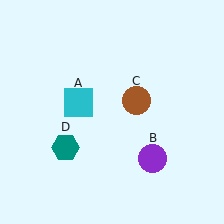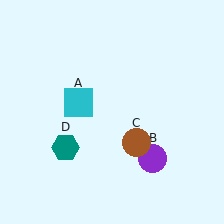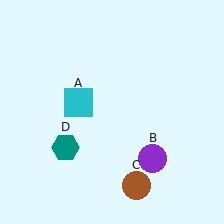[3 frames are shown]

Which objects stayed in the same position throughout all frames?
Cyan square (object A) and purple circle (object B) and teal hexagon (object D) remained stationary.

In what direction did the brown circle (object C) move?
The brown circle (object C) moved down.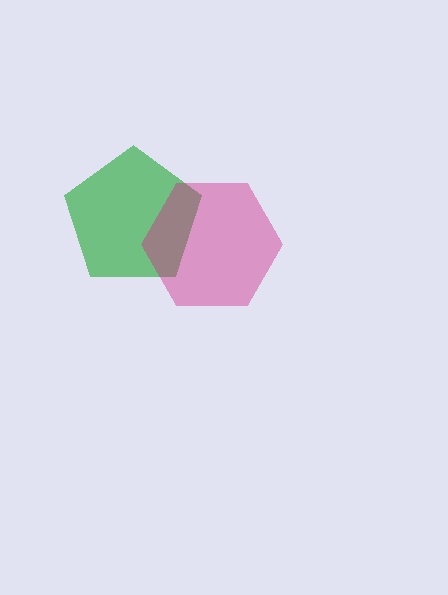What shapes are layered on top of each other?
The layered shapes are: a green pentagon, a magenta hexagon.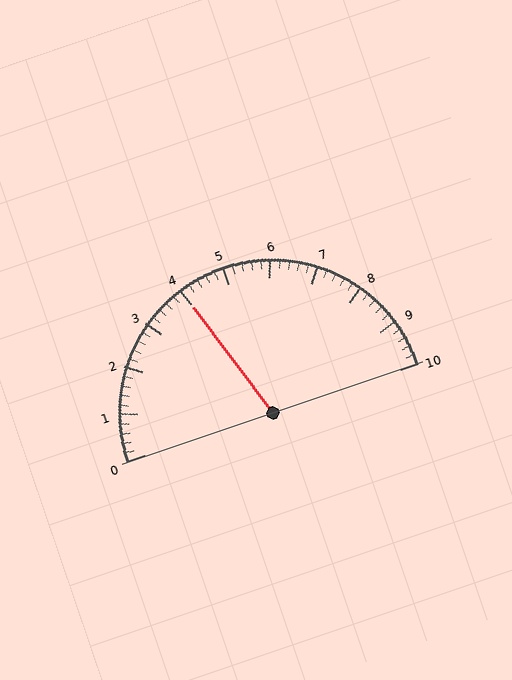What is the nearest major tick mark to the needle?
The nearest major tick mark is 4.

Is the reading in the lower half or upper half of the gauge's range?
The reading is in the lower half of the range (0 to 10).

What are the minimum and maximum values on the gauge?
The gauge ranges from 0 to 10.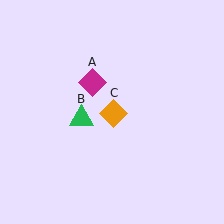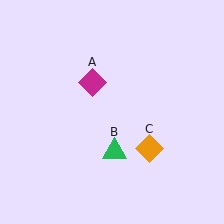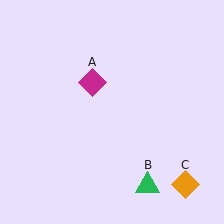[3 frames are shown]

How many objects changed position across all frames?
2 objects changed position: green triangle (object B), orange diamond (object C).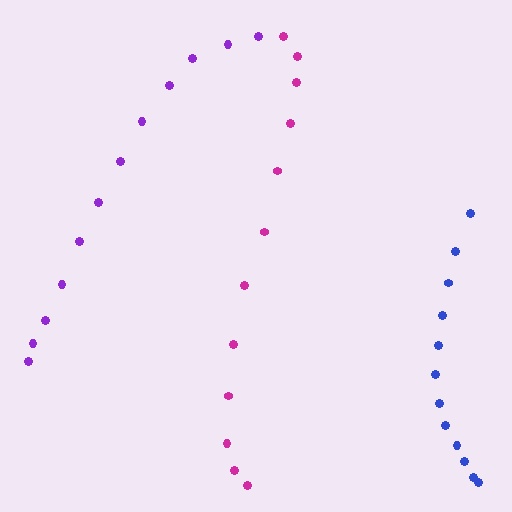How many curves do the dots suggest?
There are 3 distinct paths.